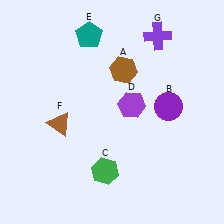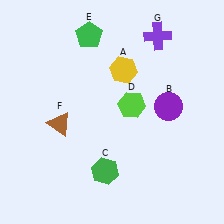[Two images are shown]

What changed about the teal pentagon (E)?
In Image 1, E is teal. In Image 2, it changed to green.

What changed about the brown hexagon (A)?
In Image 1, A is brown. In Image 2, it changed to yellow.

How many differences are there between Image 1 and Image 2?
There are 3 differences between the two images.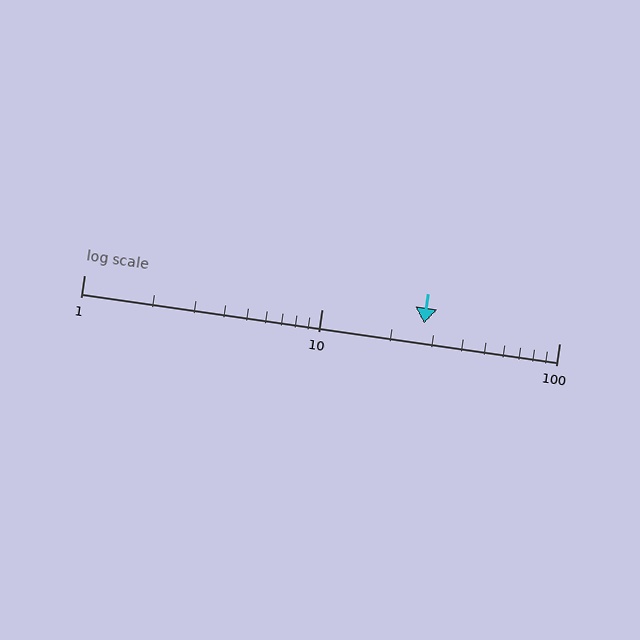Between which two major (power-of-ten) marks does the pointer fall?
The pointer is between 10 and 100.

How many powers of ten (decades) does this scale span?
The scale spans 2 decades, from 1 to 100.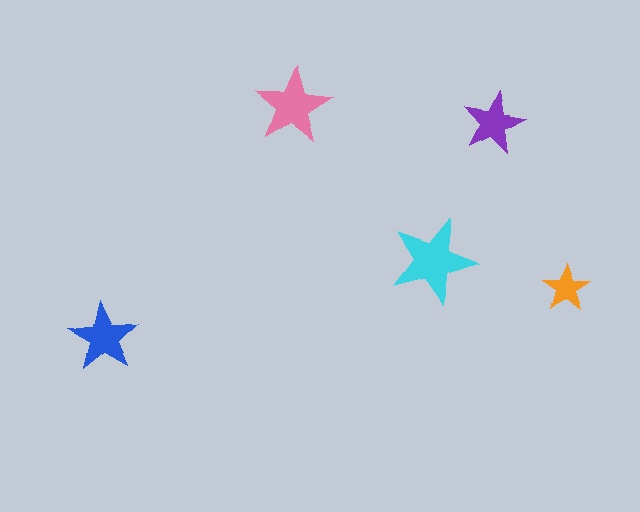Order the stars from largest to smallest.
the cyan one, the pink one, the blue one, the purple one, the orange one.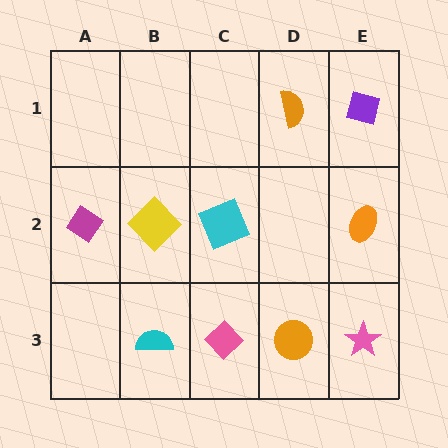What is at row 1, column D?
An orange semicircle.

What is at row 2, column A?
A magenta diamond.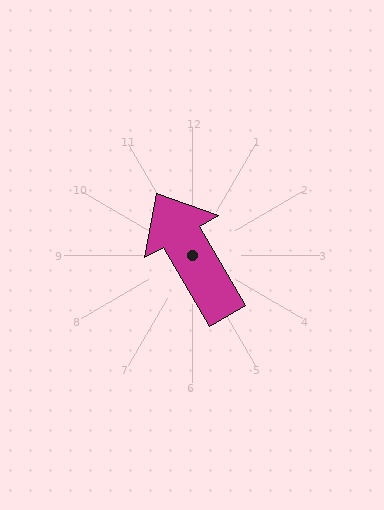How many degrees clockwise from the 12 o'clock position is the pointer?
Approximately 330 degrees.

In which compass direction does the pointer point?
Northwest.